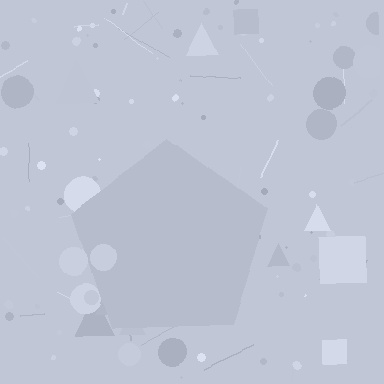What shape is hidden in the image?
A pentagon is hidden in the image.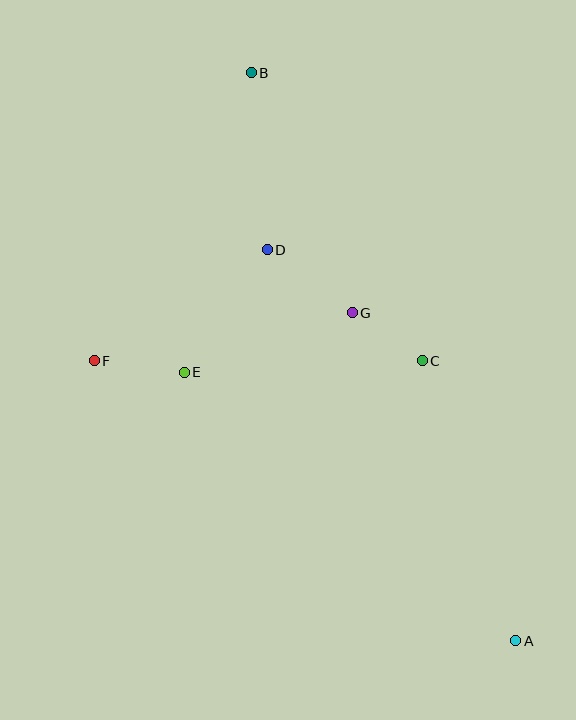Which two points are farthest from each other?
Points A and B are farthest from each other.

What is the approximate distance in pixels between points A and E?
The distance between A and E is approximately 427 pixels.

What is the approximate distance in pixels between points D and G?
The distance between D and G is approximately 106 pixels.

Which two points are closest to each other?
Points C and G are closest to each other.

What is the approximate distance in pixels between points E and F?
The distance between E and F is approximately 91 pixels.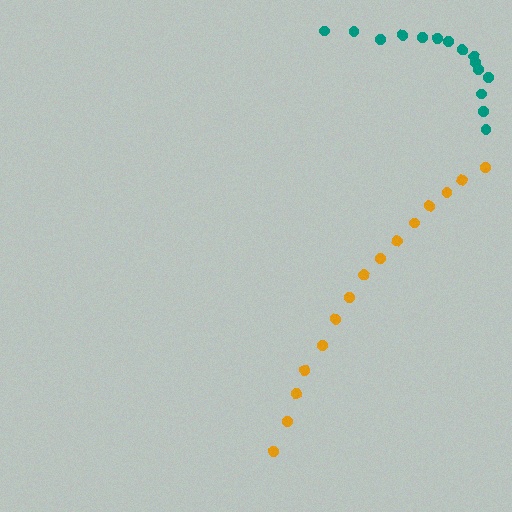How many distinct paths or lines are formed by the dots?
There are 2 distinct paths.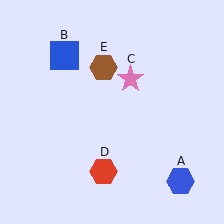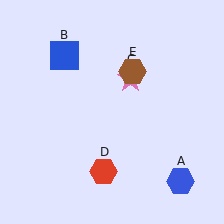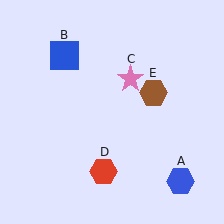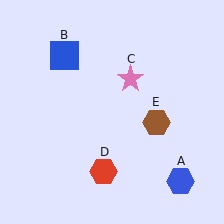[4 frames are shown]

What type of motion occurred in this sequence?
The brown hexagon (object E) rotated clockwise around the center of the scene.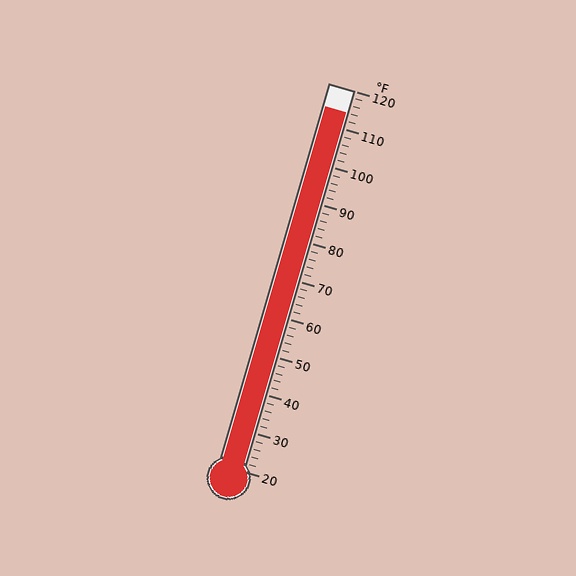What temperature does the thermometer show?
The thermometer shows approximately 114°F.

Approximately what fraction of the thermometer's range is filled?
The thermometer is filled to approximately 95% of its range.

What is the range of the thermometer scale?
The thermometer scale ranges from 20°F to 120°F.